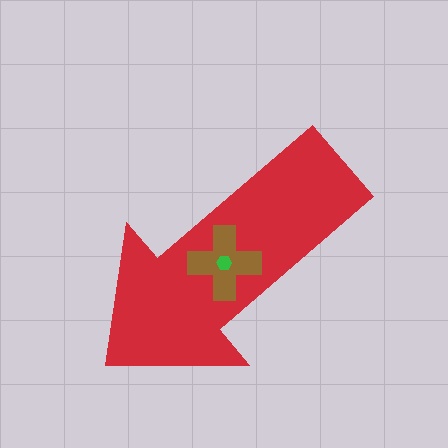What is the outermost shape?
The red arrow.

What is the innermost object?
The green hexagon.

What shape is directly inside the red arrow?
The brown cross.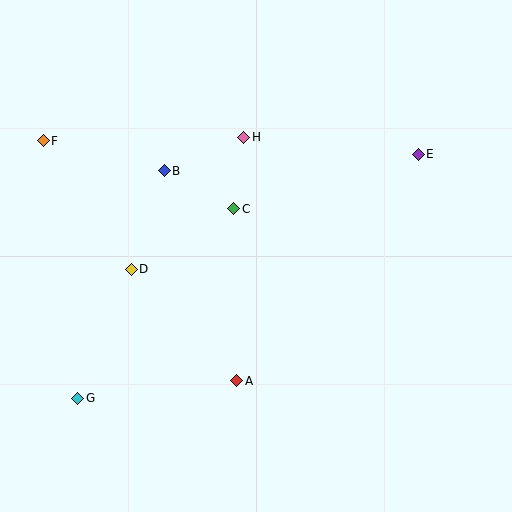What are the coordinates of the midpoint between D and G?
The midpoint between D and G is at (105, 334).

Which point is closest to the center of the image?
Point C at (234, 209) is closest to the center.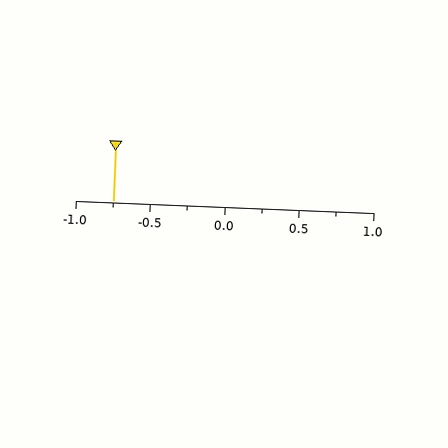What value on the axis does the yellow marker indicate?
The marker indicates approximately -0.75.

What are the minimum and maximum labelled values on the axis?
The axis runs from -1.0 to 1.0.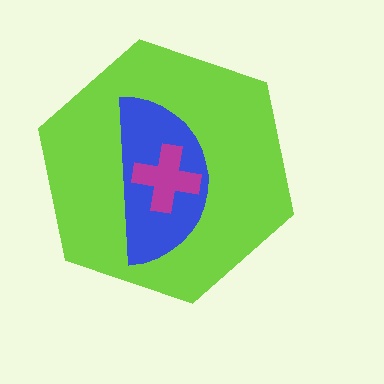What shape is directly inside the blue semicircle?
The magenta cross.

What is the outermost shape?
The lime hexagon.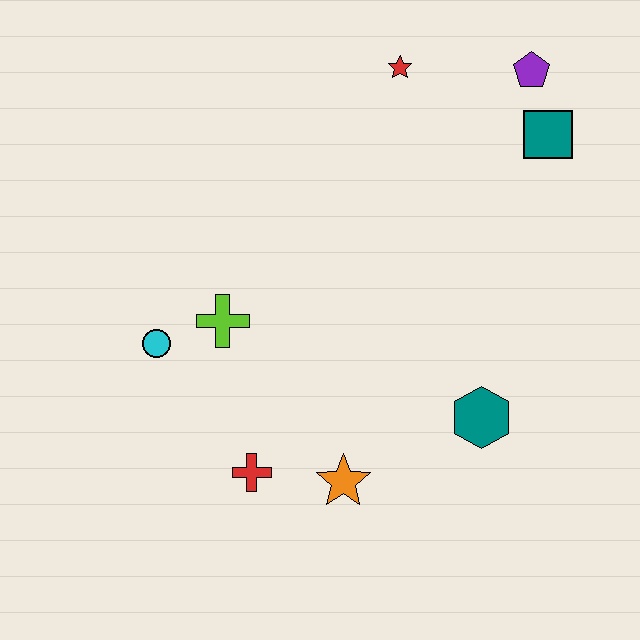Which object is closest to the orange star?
The red cross is closest to the orange star.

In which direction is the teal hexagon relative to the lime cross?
The teal hexagon is to the right of the lime cross.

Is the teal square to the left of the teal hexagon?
No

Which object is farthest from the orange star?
The purple pentagon is farthest from the orange star.